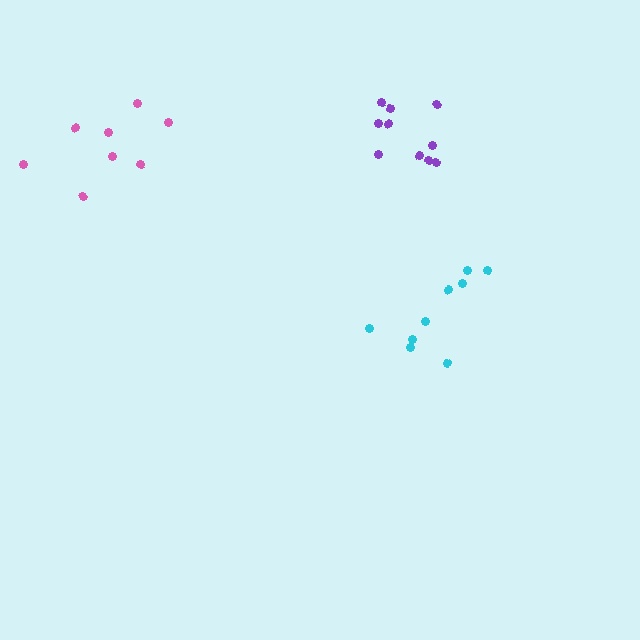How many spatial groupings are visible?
There are 3 spatial groupings.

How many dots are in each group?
Group 1: 9 dots, Group 2: 10 dots, Group 3: 8 dots (27 total).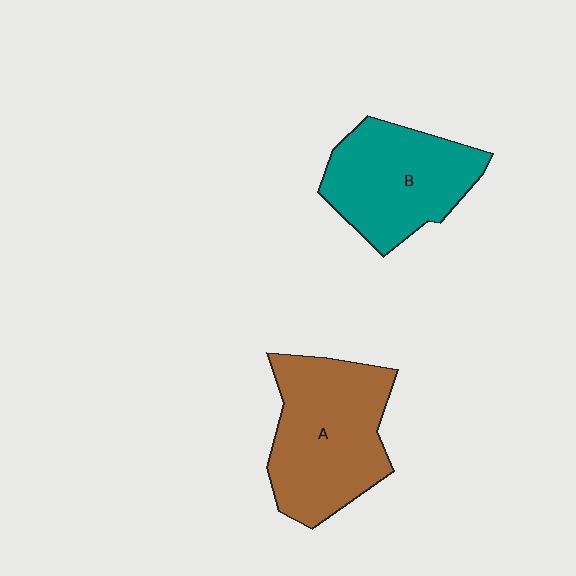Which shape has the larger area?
Shape A (brown).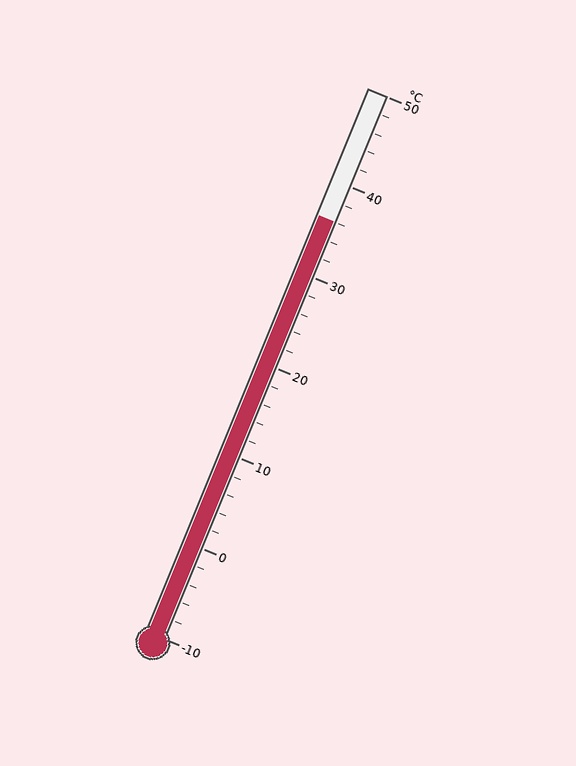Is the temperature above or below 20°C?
The temperature is above 20°C.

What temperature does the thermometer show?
The thermometer shows approximately 36°C.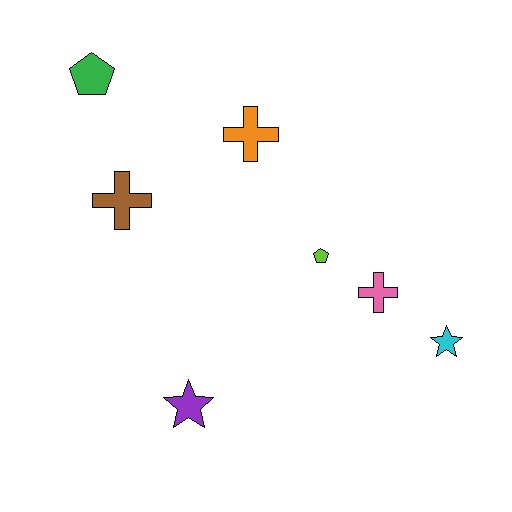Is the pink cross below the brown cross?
Yes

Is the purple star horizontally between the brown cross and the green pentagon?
No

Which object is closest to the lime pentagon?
The pink cross is closest to the lime pentagon.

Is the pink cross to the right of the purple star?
Yes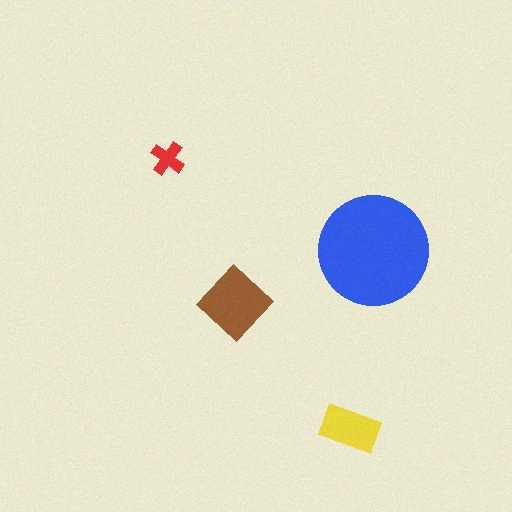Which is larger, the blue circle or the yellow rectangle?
The blue circle.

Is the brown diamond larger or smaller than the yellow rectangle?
Larger.